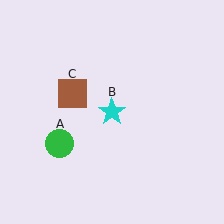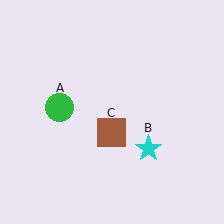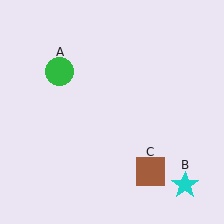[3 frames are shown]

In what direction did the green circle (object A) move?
The green circle (object A) moved up.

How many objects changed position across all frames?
3 objects changed position: green circle (object A), cyan star (object B), brown square (object C).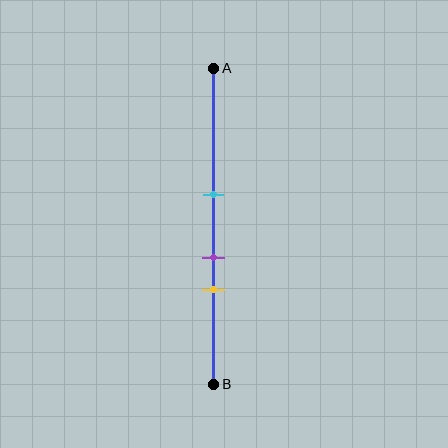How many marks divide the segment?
There are 3 marks dividing the segment.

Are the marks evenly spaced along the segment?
Yes, the marks are approximately evenly spaced.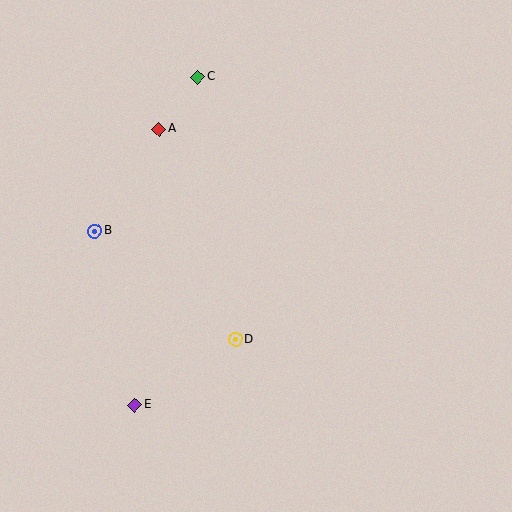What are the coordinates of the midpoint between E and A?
The midpoint between E and A is at (147, 267).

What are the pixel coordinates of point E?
Point E is at (135, 405).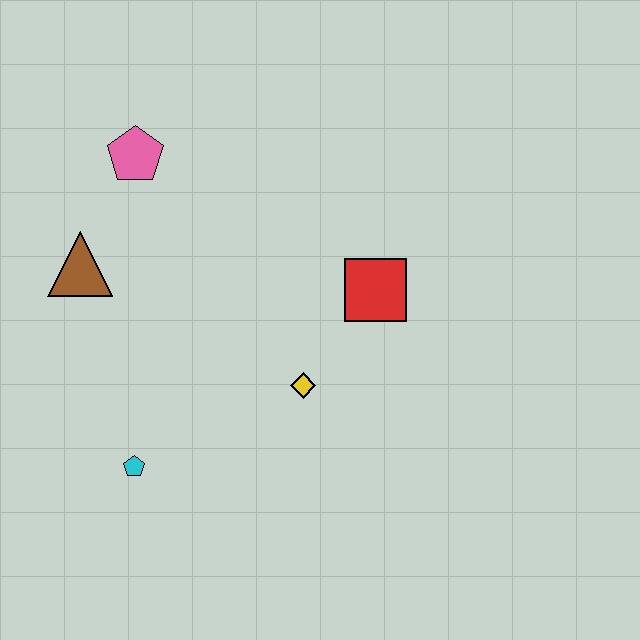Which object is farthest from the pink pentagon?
The cyan pentagon is farthest from the pink pentagon.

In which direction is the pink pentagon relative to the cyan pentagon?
The pink pentagon is above the cyan pentagon.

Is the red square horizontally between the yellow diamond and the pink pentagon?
No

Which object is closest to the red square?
The yellow diamond is closest to the red square.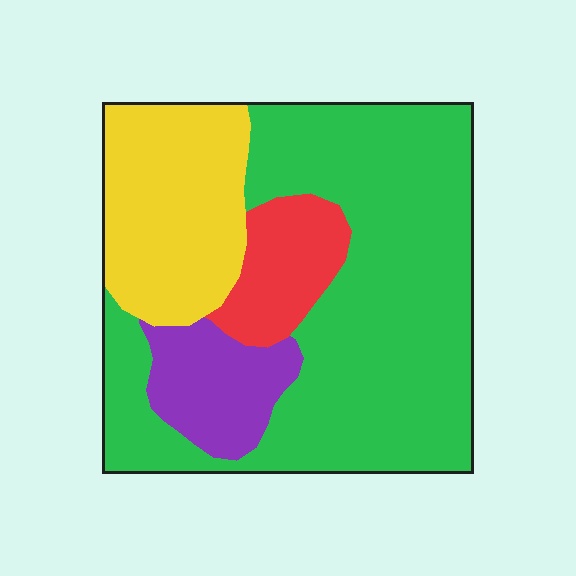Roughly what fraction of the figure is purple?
Purple takes up about one tenth (1/10) of the figure.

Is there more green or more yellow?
Green.